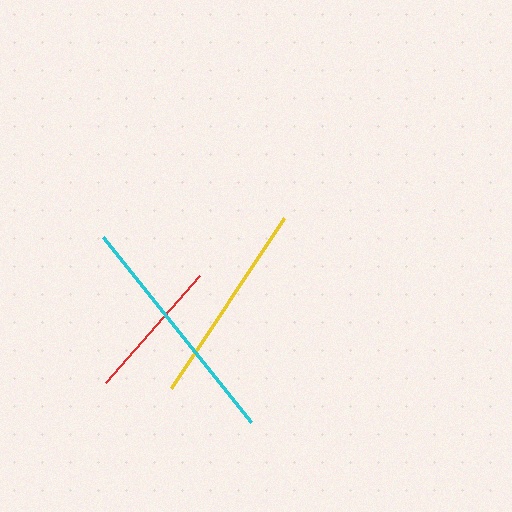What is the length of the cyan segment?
The cyan segment is approximately 237 pixels long.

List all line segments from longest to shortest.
From longest to shortest: cyan, yellow, red.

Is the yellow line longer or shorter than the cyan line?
The cyan line is longer than the yellow line.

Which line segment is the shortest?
The red line is the shortest at approximately 142 pixels.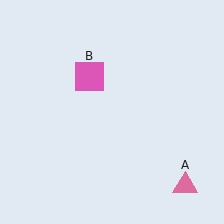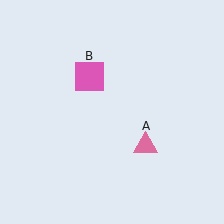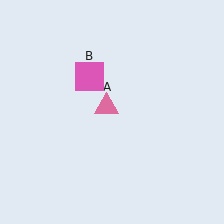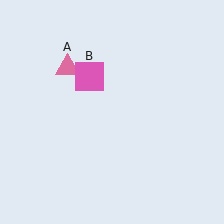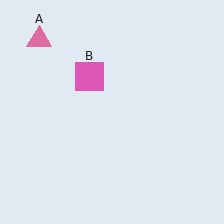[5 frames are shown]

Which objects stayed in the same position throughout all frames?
Pink square (object B) remained stationary.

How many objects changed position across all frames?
1 object changed position: pink triangle (object A).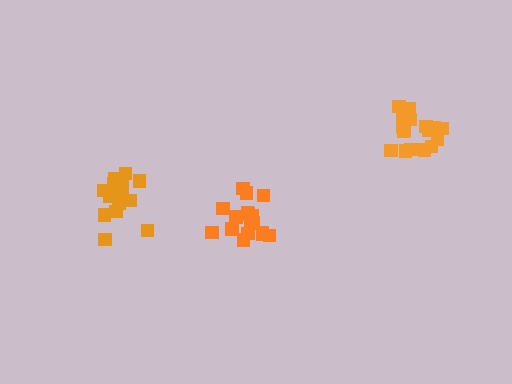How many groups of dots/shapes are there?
There are 3 groups.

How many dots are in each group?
Group 1: 17 dots, Group 2: 18 dots, Group 3: 15 dots (50 total).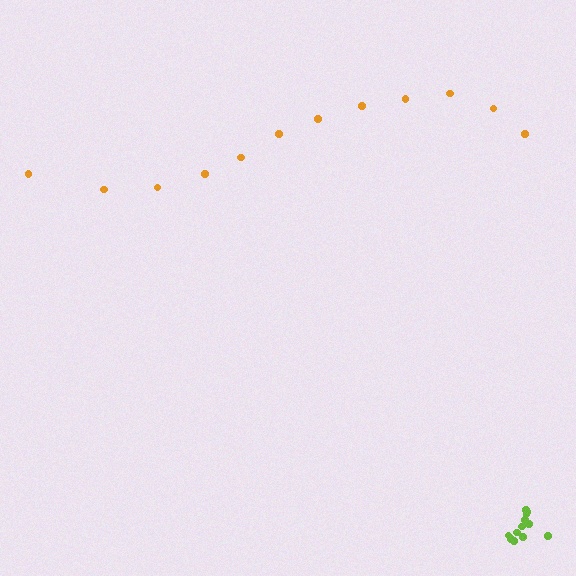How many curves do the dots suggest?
There are 2 distinct paths.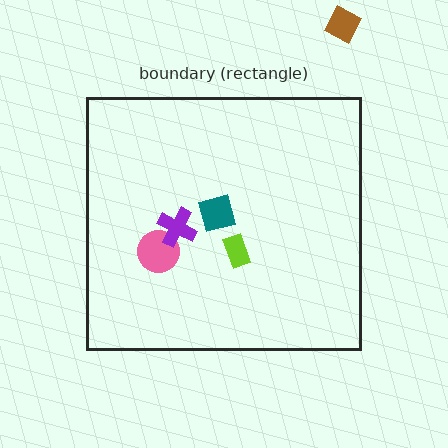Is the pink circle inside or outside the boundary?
Inside.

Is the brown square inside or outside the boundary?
Outside.